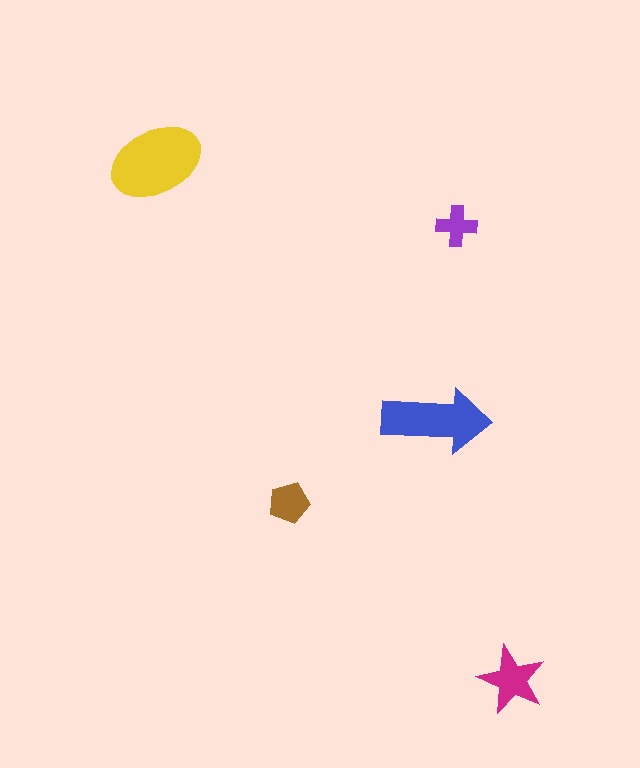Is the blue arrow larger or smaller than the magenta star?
Larger.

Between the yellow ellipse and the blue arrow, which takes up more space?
The yellow ellipse.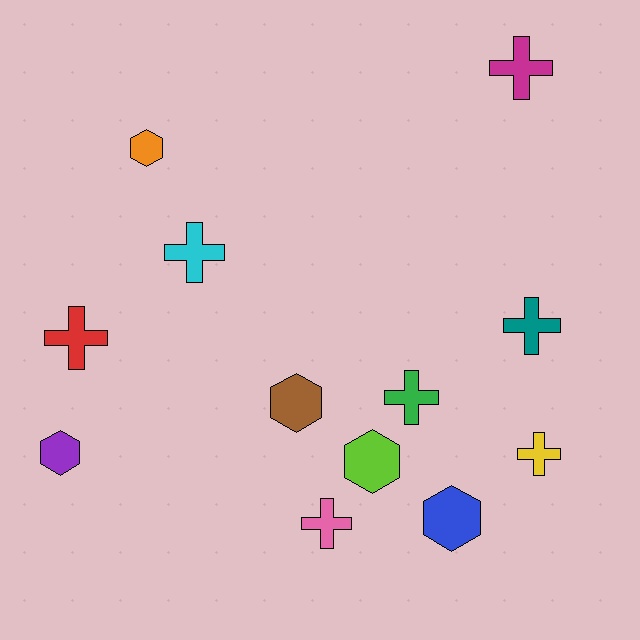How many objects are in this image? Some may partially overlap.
There are 12 objects.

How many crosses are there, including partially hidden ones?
There are 7 crosses.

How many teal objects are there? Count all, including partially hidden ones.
There is 1 teal object.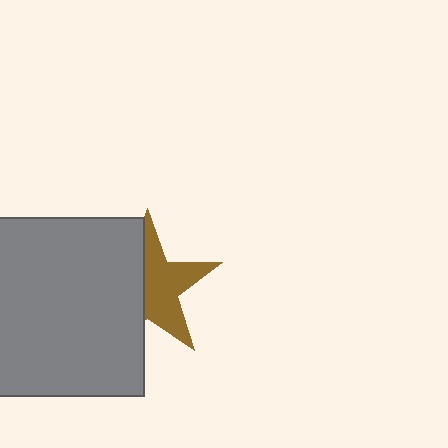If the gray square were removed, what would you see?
You would see the complete brown star.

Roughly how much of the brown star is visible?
About half of it is visible (roughly 53%).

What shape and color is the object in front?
The object in front is a gray square.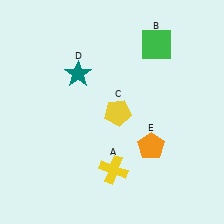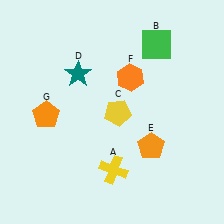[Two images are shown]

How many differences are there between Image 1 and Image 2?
There are 2 differences between the two images.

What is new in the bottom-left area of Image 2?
An orange pentagon (G) was added in the bottom-left area of Image 2.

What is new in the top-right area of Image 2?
An orange hexagon (F) was added in the top-right area of Image 2.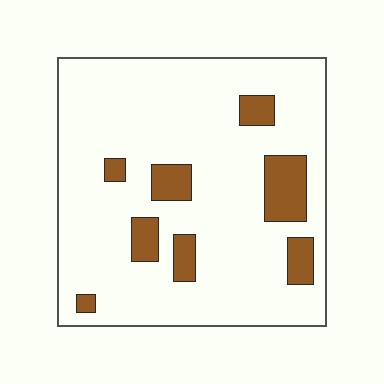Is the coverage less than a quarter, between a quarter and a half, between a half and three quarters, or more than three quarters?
Less than a quarter.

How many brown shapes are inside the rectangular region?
8.